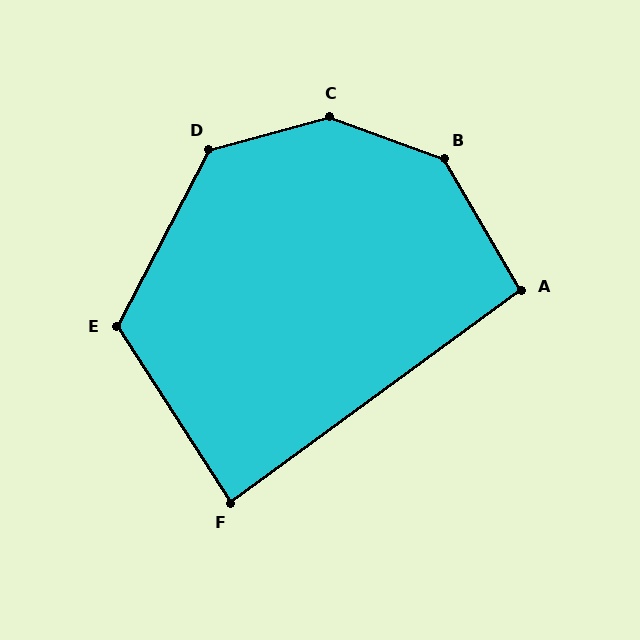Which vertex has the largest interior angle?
C, at approximately 145 degrees.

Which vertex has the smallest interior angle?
F, at approximately 87 degrees.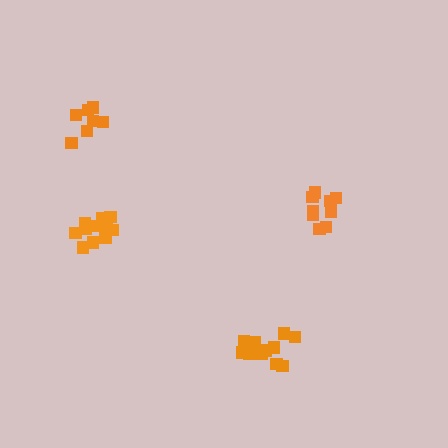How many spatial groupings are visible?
There are 4 spatial groupings.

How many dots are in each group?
Group 1: 7 dots, Group 2: 9 dots, Group 3: 11 dots, Group 4: 12 dots (39 total).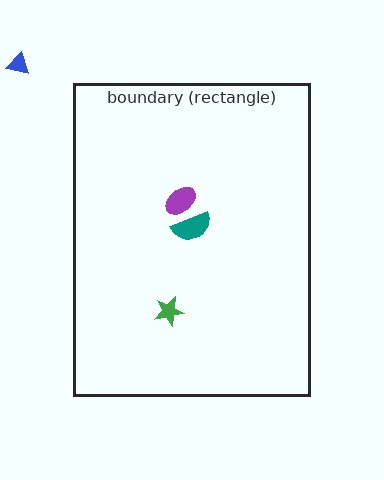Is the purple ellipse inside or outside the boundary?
Inside.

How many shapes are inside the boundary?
3 inside, 1 outside.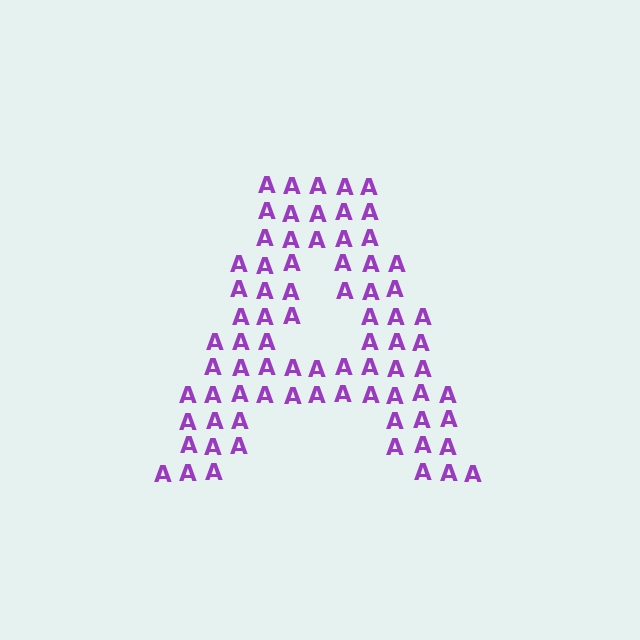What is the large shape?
The large shape is the letter A.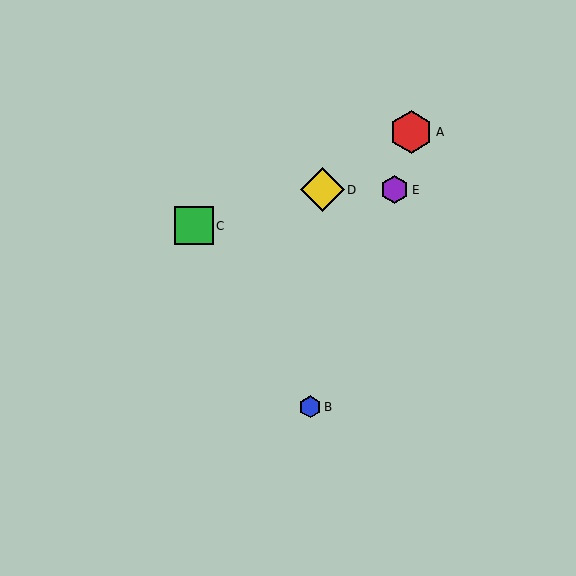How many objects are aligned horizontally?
2 objects (D, E) are aligned horizontally.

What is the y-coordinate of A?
Object A is at y≈132.